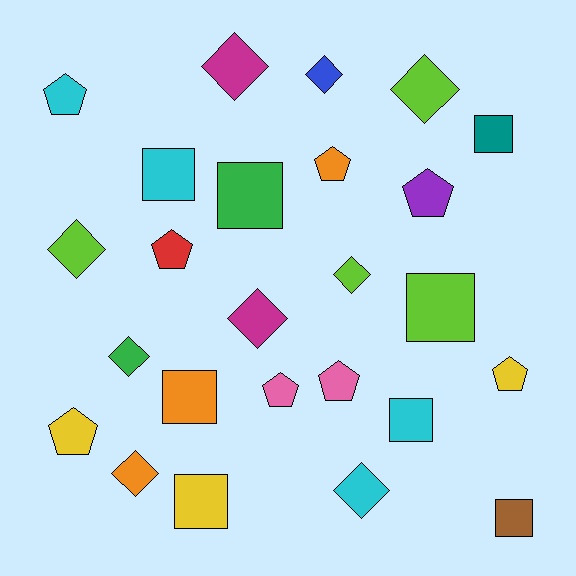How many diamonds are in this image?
There are 9 diamonds.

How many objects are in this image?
There are 25 objects.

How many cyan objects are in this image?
There are 4 cyan objects.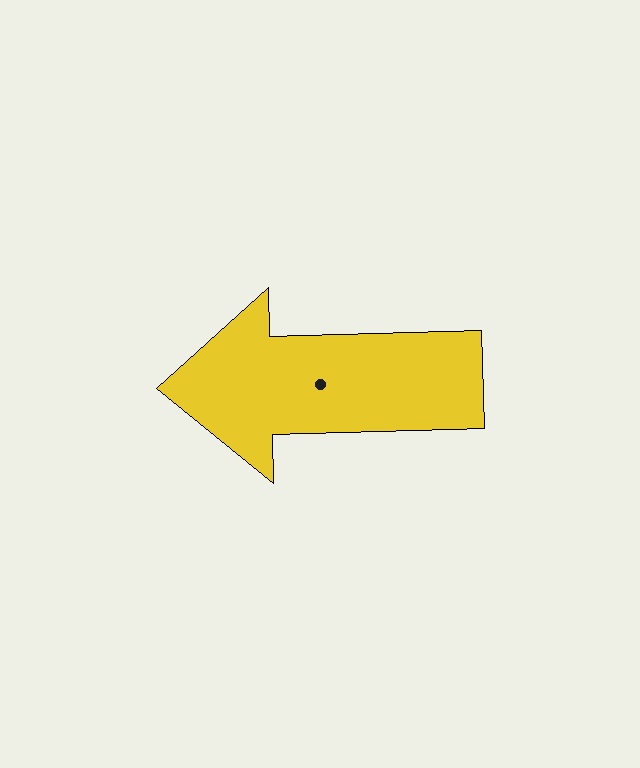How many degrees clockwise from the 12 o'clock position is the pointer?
Approximately 268 degrees.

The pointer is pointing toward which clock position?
Roughly 9 o'clock.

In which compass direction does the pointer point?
West.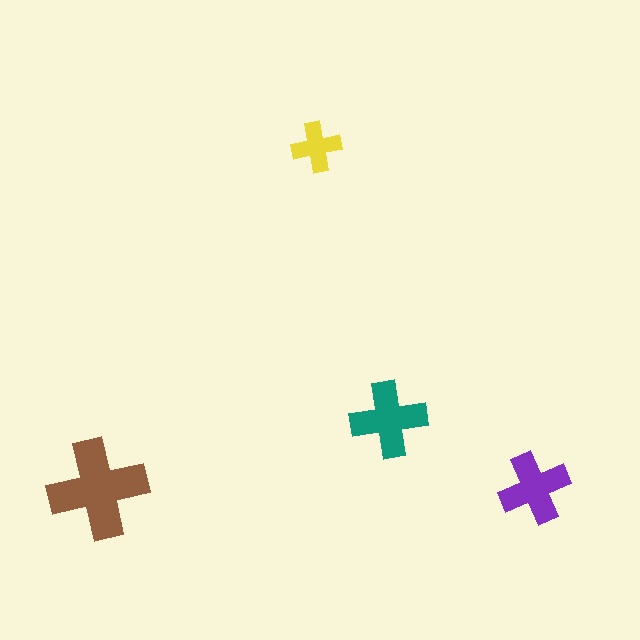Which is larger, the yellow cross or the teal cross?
The teal one.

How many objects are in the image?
There are 4 objects in the image.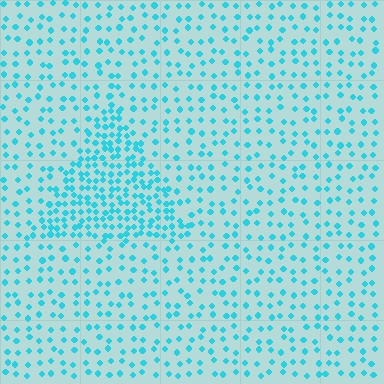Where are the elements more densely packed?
The elements are more densely packed inside the triangle boundary.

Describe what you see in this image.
The image contains small cyan elements arranged at two different densities. A triangle-shaped region is visible where the elements are more densely packed than the surrounding area.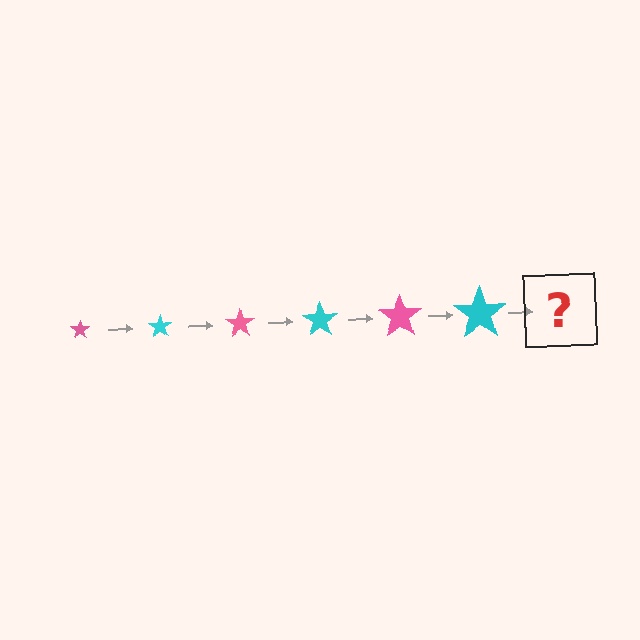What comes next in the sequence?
The next element should be a pink star, larger than the previous one.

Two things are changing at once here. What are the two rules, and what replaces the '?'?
The two rules are that the star grows larger each step and the color cycles through pink and cyan. The '?' should be a pink star, larger than the previous one.